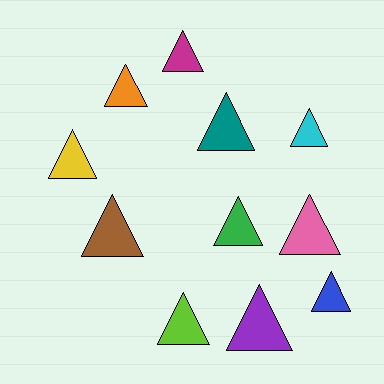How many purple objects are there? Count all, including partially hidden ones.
There is 1 purple object.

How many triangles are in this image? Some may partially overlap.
There are 11 triangles.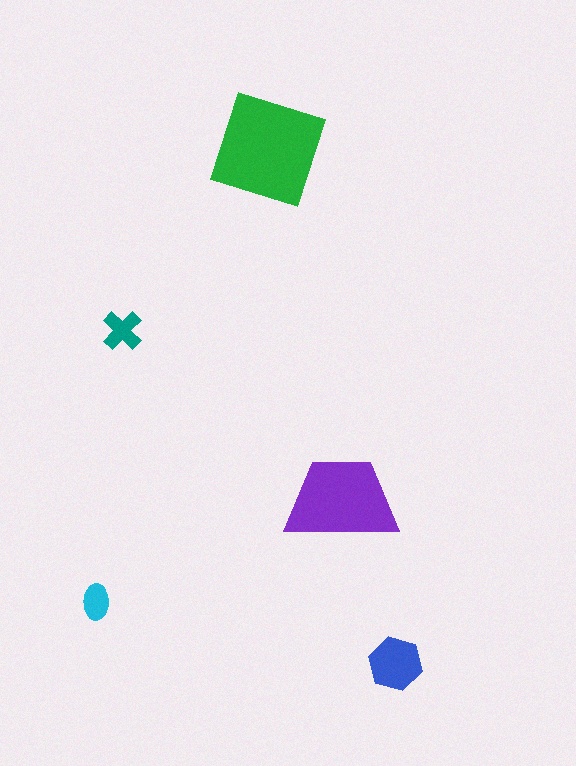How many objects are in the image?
There are 5 objects in the image.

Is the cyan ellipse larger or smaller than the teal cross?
Smaller.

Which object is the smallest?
The cyan ellipse.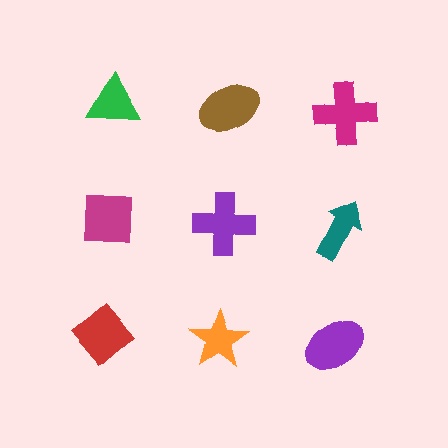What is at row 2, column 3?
A teal arrow.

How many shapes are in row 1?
3 shapes.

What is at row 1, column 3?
A magenta cross.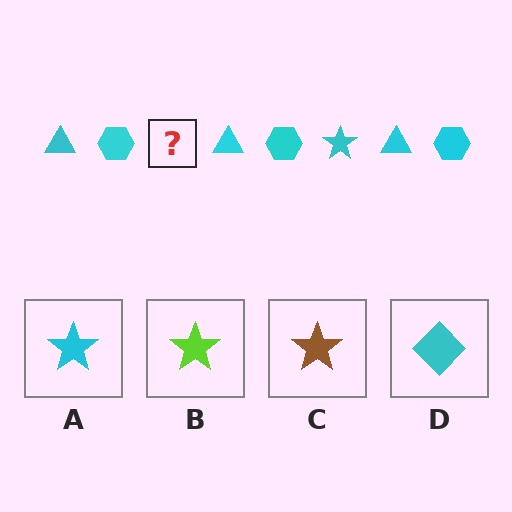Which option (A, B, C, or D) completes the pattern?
A.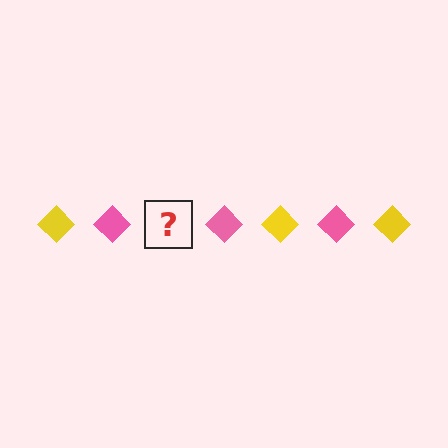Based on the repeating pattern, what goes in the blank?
The blank should be a yellow diamond.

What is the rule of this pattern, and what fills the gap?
The rule is that the pattern cycles through yellow, pink diamonds. The gap should be filled with a yellow diamond.